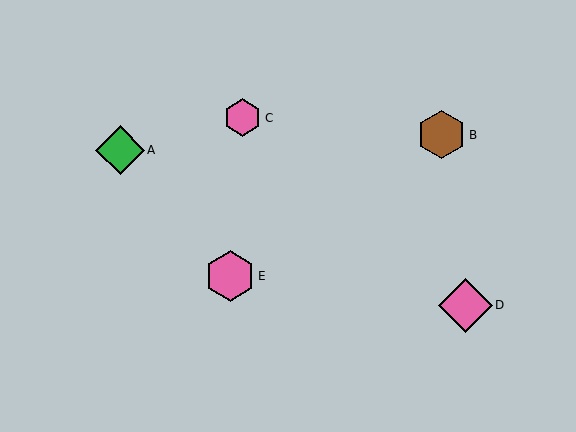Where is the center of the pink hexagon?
The center of the pink hexagon is at (243, 118).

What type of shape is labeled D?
Shape D is a pink diamond.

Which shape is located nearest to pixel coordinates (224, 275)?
The pink hexagon (labeled E) at (230, 276) is nearest to that location.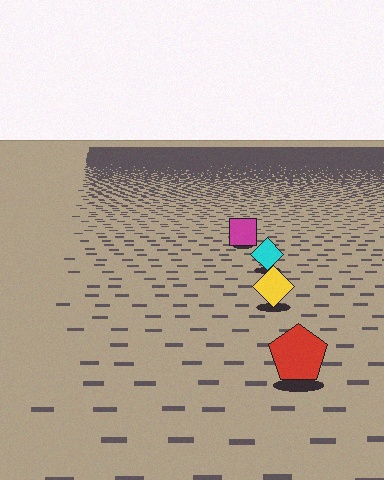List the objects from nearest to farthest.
From nearest to farthest: the red pentagon, the yellow diamond, the cyan diamond, the magenta square.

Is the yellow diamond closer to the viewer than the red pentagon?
No. The red pentagon is closer — you can tell from the texture gradient: the ground texture is coarser near it.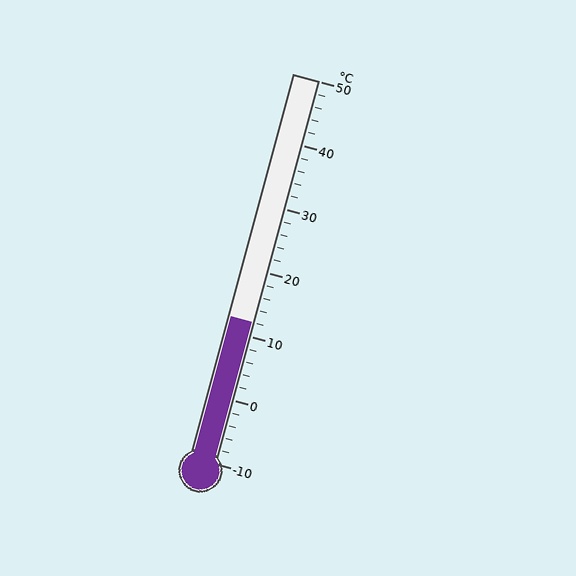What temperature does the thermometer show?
The thermometer shows approximately 12°C.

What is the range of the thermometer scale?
The thermometer scale ranges from -10°C to 50°C.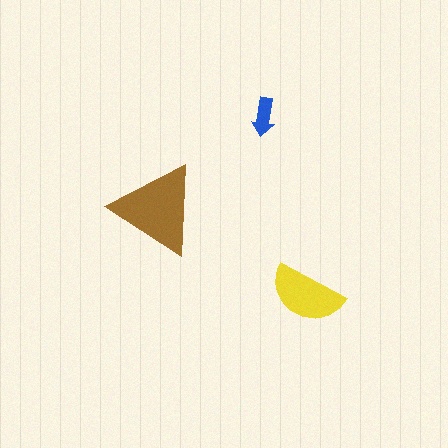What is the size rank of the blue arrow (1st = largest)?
3rd.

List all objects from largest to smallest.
The brown triangle, the yellow semicircle, the blue arrow.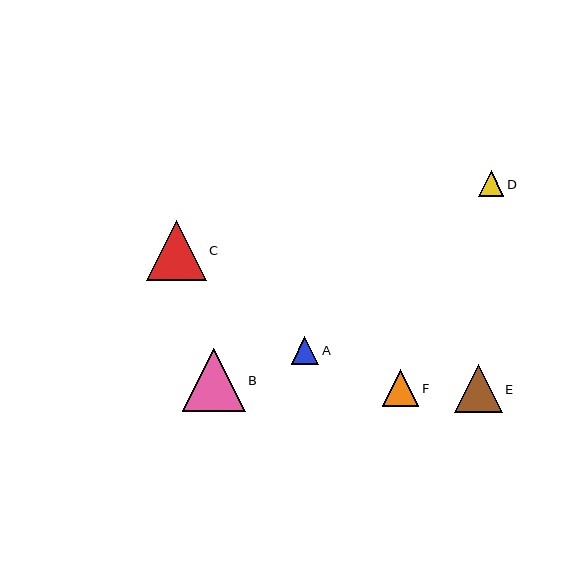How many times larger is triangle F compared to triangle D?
Triangle F is approximately 1.4 times the size of triangle D.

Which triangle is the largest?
Triangle B is the largest with a size of approximately 63 pixels.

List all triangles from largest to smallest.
From largest to smallest: B, C, E, F, A, D.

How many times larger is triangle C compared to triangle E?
Triangle C is approximately 1.3 times the size of triangle E.